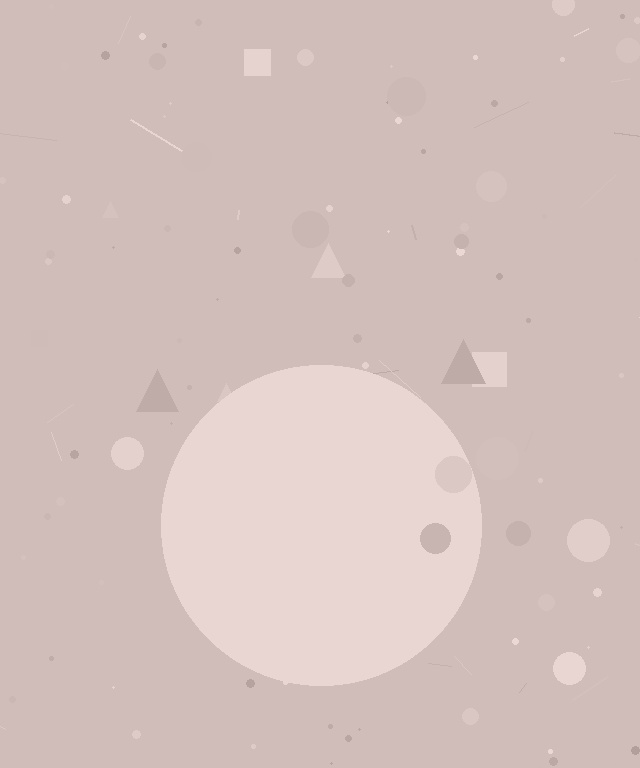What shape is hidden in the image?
A circle is hidden in the image.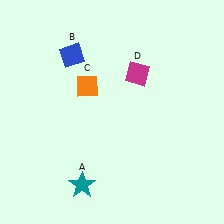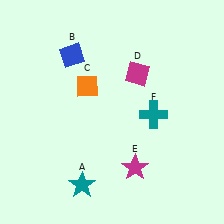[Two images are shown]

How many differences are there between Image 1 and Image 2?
There are 2 differences between the two images.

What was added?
A magenta star (E), a teal cross (F) were added in Image 2.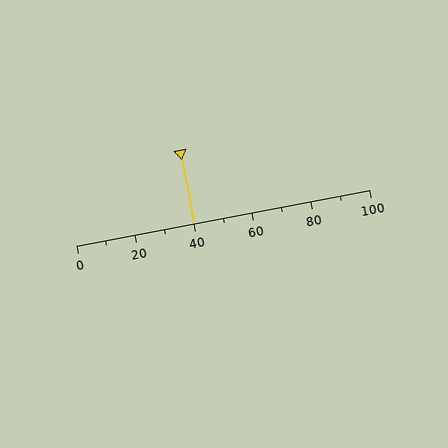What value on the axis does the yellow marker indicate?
The marker indicates approximately 40.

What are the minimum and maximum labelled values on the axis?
The axis runs from 0 to 100.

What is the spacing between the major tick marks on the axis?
The major ticks are spaced 20 apart.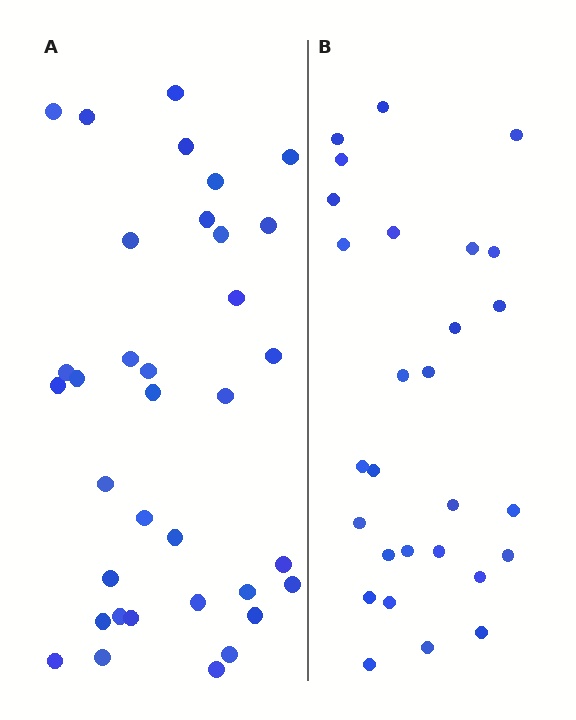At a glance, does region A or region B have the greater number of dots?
Region A (the left region) has more dots.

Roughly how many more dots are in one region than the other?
Region A has roughly 8 or so more dots than region B.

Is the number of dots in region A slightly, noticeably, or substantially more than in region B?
Region A has noticeably more, but not dramatically so. The ratio is roughly 1.2 to 1.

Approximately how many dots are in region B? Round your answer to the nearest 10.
About 30 dots. (The exact count is 28, which rounds to 30.)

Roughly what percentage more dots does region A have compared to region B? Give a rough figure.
About 25% more.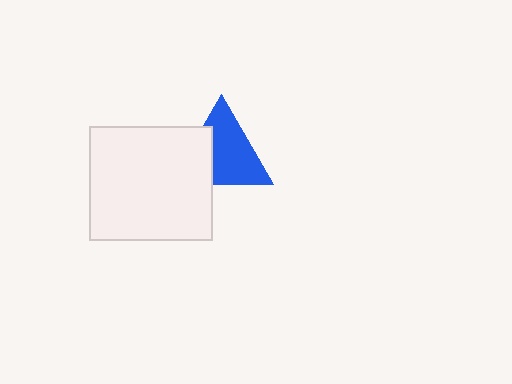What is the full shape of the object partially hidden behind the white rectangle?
The partially hidden object is a blue triangle.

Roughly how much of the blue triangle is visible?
Most of it is visible (roughly 66%).